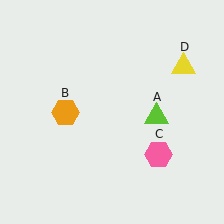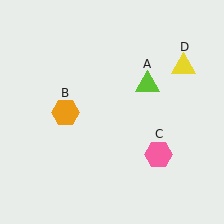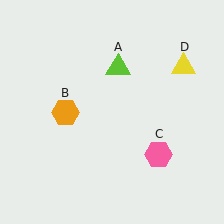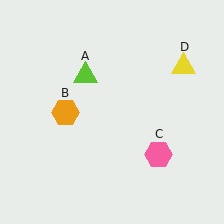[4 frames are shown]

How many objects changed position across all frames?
1 object changed position: lime triangle (object A).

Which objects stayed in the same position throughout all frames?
Orange hexagon (object B) and pink hexagon (object C) and yellow triangle (object D) remained stationary.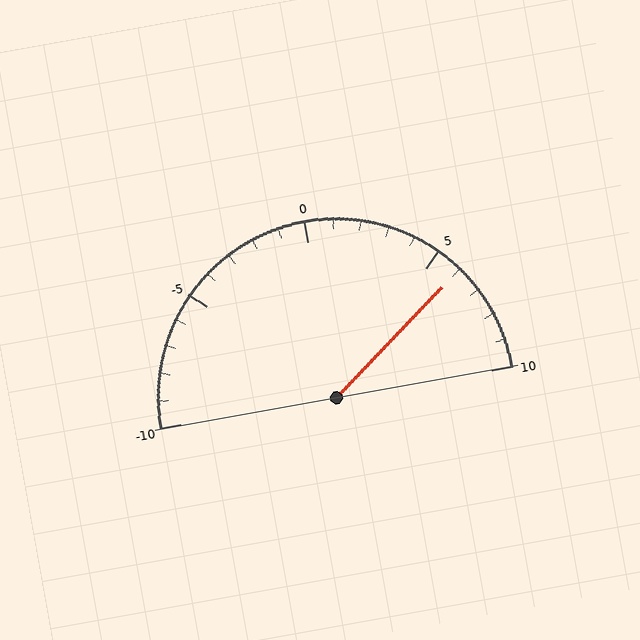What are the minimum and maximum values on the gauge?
The gauge ranges from -10 to 10.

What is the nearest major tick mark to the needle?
The nearest major tick mark is 5.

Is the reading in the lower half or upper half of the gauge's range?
The reading is in the upper half of the range (-10 to 10).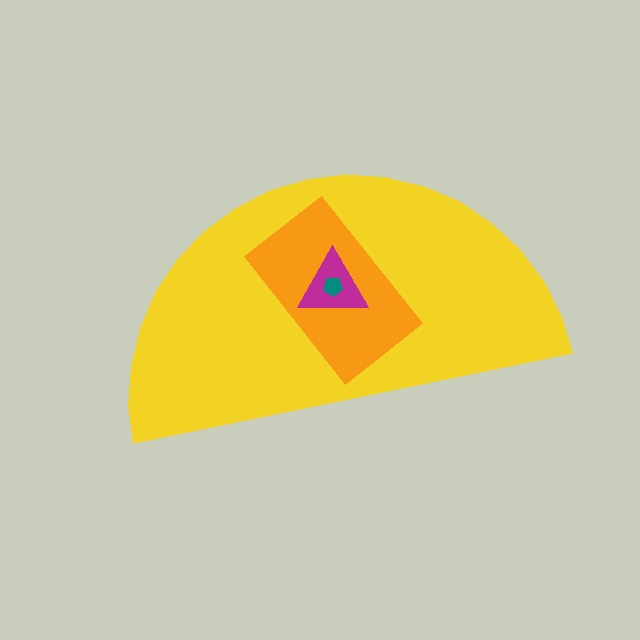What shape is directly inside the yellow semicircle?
The orange rectangle.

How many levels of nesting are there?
4.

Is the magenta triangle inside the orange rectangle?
Yes.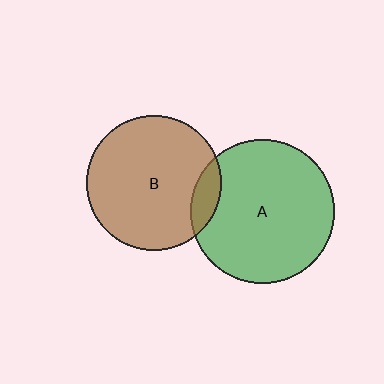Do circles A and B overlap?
Yes.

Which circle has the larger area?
Circle A (green).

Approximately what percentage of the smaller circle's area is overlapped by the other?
Approximately 10%.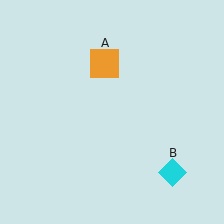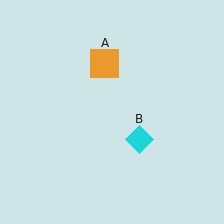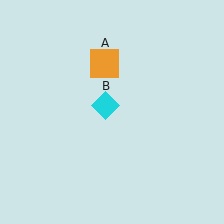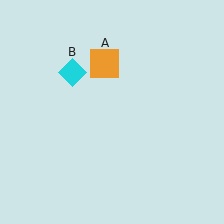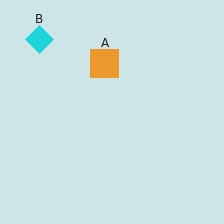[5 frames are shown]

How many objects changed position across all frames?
1 object changed position: cyan diamond (object B).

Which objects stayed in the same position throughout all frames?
Orange square (object A) remained stationary.